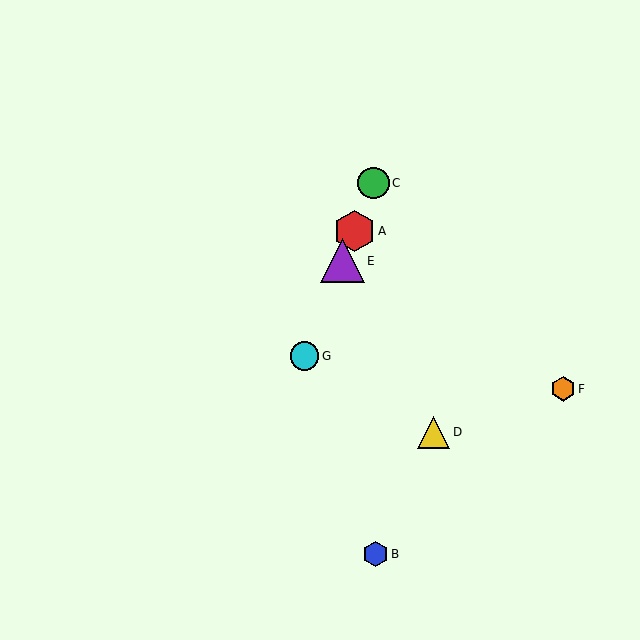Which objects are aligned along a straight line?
Objects A, C, E, G are aligned along a straight line.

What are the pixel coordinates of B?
Object B is at (375, 554).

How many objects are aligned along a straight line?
4 objects (A, C, E, G) are aligned along a straight line.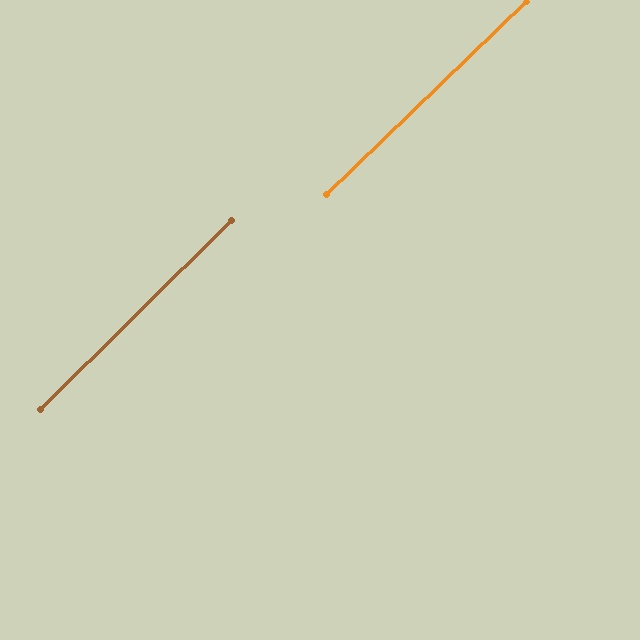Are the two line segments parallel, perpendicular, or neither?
Parallel — their directions differ by only 0.5°.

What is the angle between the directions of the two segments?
Approximately 0 degrees.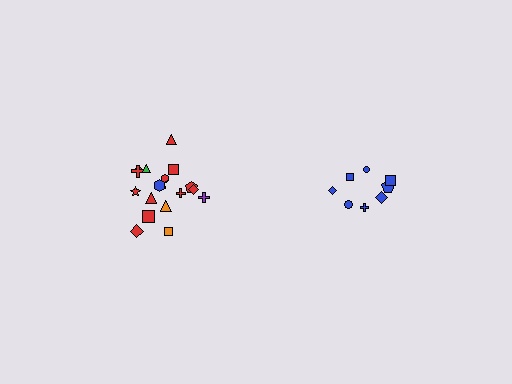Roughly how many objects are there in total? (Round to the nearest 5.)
Roughly 25 objects in total.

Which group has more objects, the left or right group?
The left group.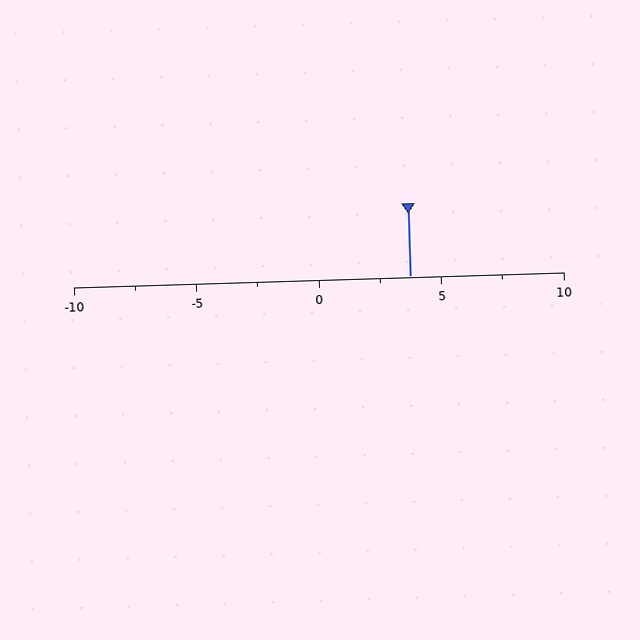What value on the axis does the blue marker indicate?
The marker indicates approximately 3.8.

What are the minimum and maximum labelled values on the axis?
The axis runs from -10 to 10.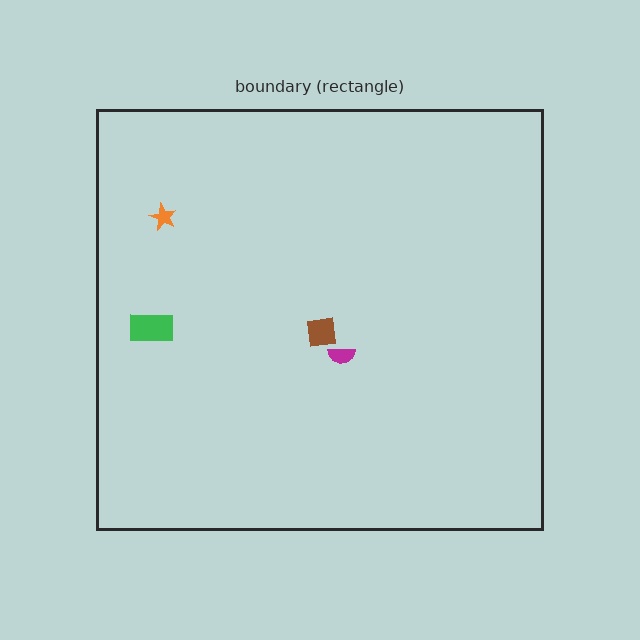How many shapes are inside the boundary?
4 inside, 0 outside.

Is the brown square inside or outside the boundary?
Inside.